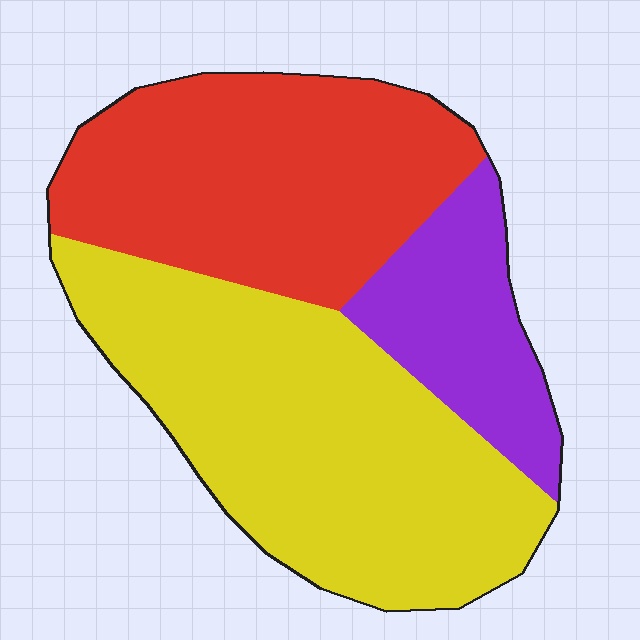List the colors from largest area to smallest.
From largest to smallest: yellow, red, purple.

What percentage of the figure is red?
Red takes up about three eighths (3/8) of the figure.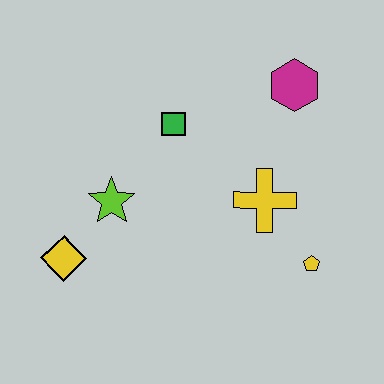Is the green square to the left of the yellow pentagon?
Yes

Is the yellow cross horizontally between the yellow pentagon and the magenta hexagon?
No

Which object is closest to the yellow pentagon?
The yellow cross is closest to the yellow pentagon.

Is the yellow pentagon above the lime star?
No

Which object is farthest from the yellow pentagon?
The yellow diamond is farthest from the yellow pentagon.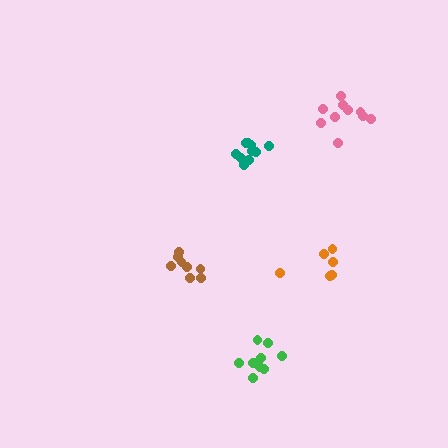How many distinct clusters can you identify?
There are 5 distinct clusters.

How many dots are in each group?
Group 1: 10 dots, Group 2: 6 dots, Group 3: 10 dots, Group 4: 8 dots, Group 5: 10 dots (44 total).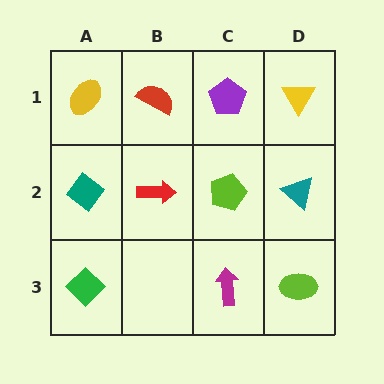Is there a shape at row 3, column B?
No, that cell is empty.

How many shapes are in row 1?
4 shapes.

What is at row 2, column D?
A teal triangle.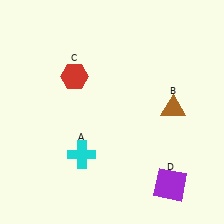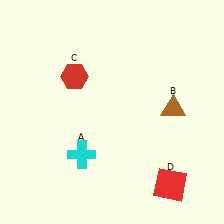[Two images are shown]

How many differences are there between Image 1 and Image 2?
There is 1 difference between the two images.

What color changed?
The square (D) changed from purple in Image 1 to red in Image 2.